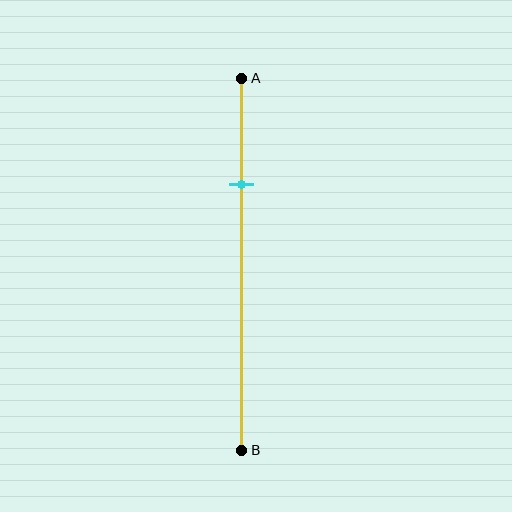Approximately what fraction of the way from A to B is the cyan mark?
The cyan mark is approximately 30% of the way from A to B.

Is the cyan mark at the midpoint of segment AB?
No, the mark is at about 30% from A, not at the 50% midpoint.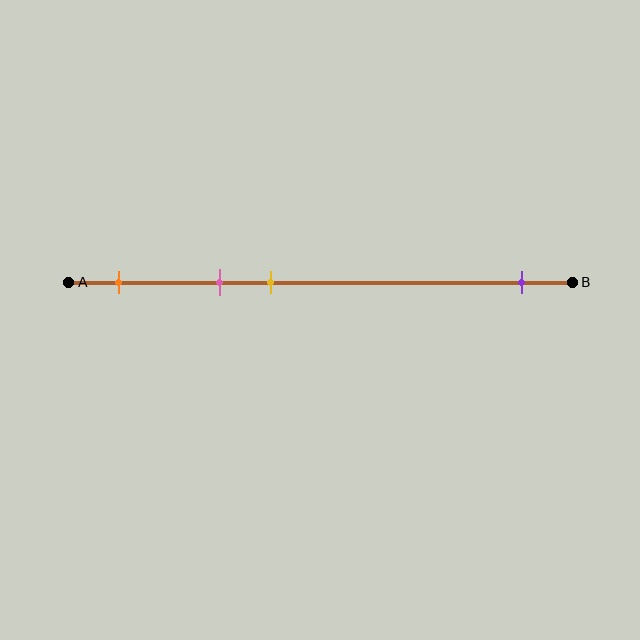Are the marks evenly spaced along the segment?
No, the marks are not evenly spaced.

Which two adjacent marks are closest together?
The pink and yellow marks are the closest adjacent pair.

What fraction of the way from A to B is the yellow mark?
The yellow mark is approximately 40% (0.4) of the way from A to B.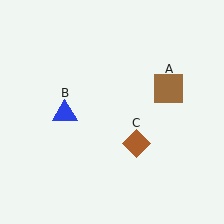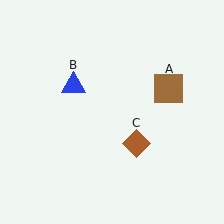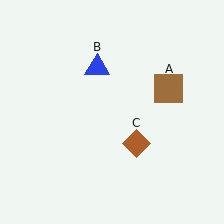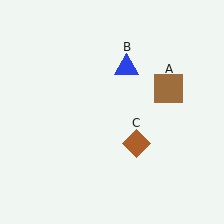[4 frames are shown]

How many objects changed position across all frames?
1 object changed position: blue triangle (object B).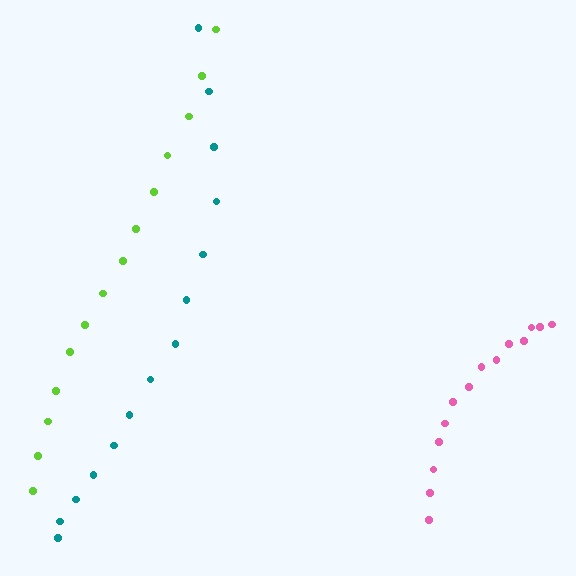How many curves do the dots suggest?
There are 3 distinct paths.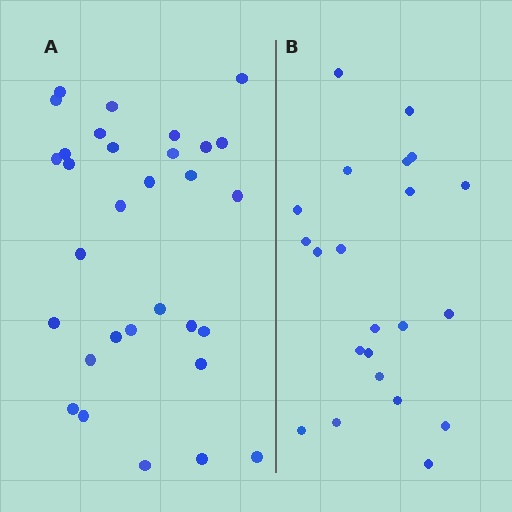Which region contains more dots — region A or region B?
Region A (the left region) has more dots.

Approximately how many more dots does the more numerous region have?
Region A has roughly 8 or so more dots than region B.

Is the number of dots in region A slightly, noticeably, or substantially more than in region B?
Region A has noticeably more, but not dramatically so. The ratio is roughly 1.4 to 1.